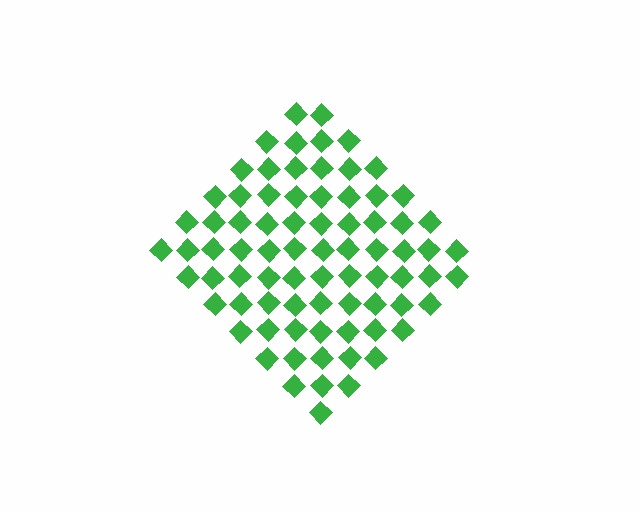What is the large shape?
The large shape is a diamond.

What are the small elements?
The small elements are diamonds.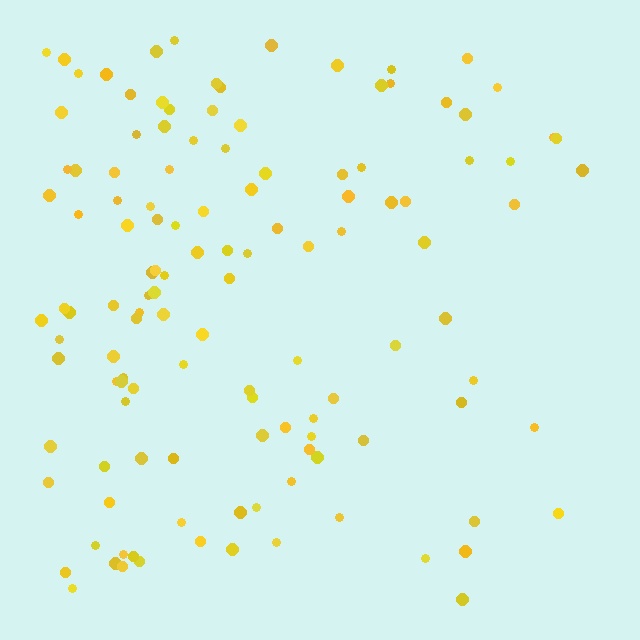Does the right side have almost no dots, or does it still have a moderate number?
Still a moderate number, just noticeably fewer than the left.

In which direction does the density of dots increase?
From right to left, with the left side densest.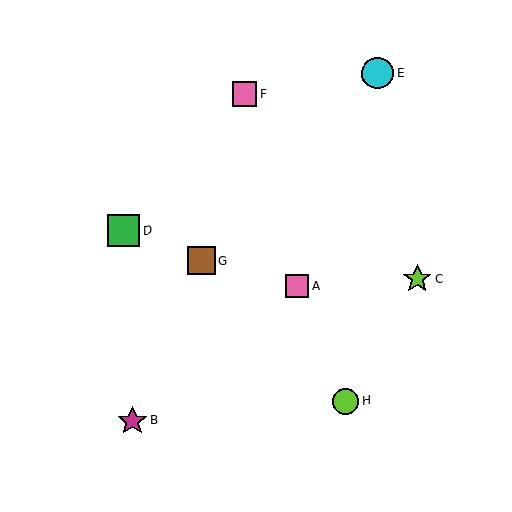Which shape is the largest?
The green square (labeled D) is the largest.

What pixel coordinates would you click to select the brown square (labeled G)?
Click at (201, 261) to select the brown square G.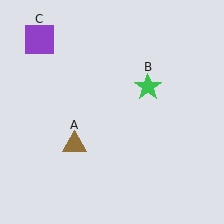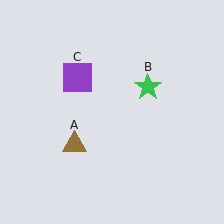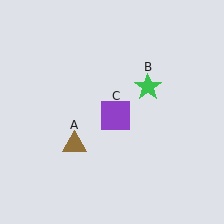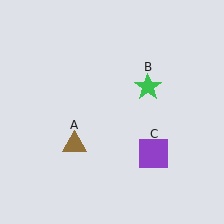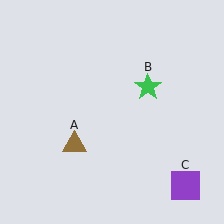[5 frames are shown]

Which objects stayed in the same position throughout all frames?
Brown triangle (object A) and green star (object B) remained stationary.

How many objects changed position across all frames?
1 object changed position: purple square (object C).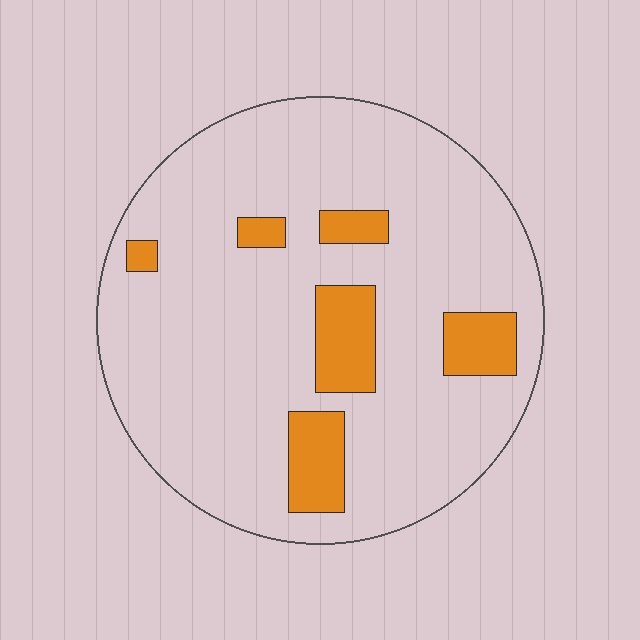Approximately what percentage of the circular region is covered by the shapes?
Approximately 15%.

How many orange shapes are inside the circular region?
6.